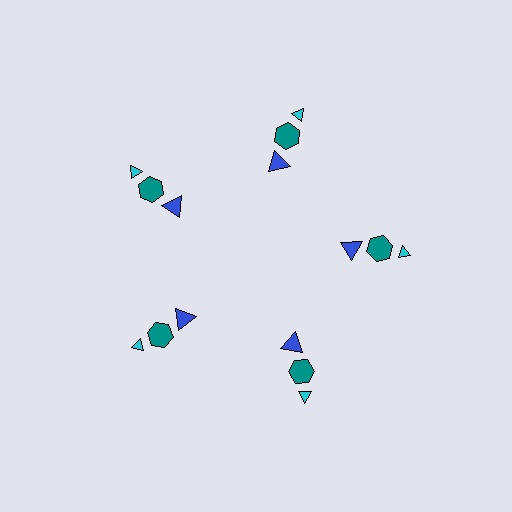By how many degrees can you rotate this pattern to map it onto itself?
The pattern maps onto itself every 72 degrees of rotation.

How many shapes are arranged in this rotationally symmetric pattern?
There are 15 shapes, arranged in 5 groups of 3.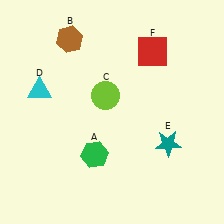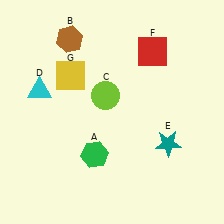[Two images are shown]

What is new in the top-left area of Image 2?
A yellow square (G) was added in the top-left area of Image 2.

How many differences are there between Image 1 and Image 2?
There is 1 difference between the two images.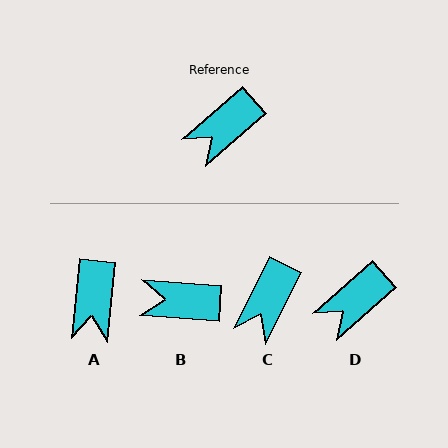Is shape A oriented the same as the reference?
No, it is off by about 43 degrees.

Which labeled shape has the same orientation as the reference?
D.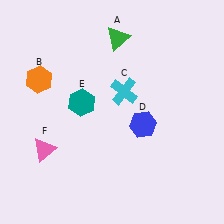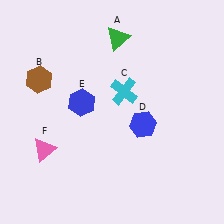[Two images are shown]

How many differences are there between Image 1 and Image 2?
There are 2 differences between the two images.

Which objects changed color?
B changed from orange to brown. E changed from teal to blue.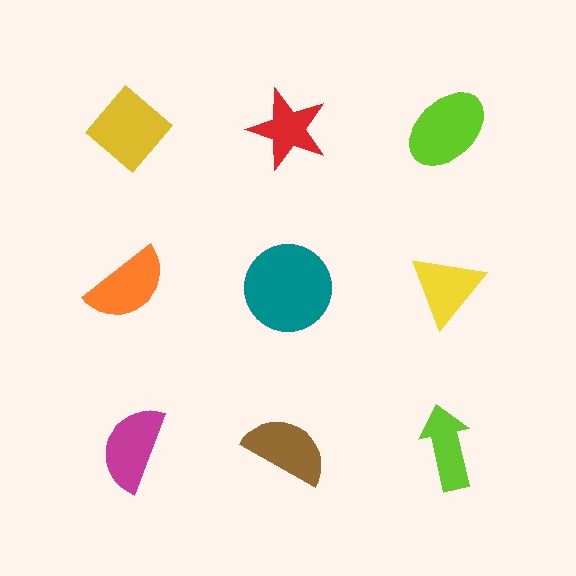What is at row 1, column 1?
A yellow diamond.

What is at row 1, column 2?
A red star.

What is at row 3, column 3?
A lime arrow.